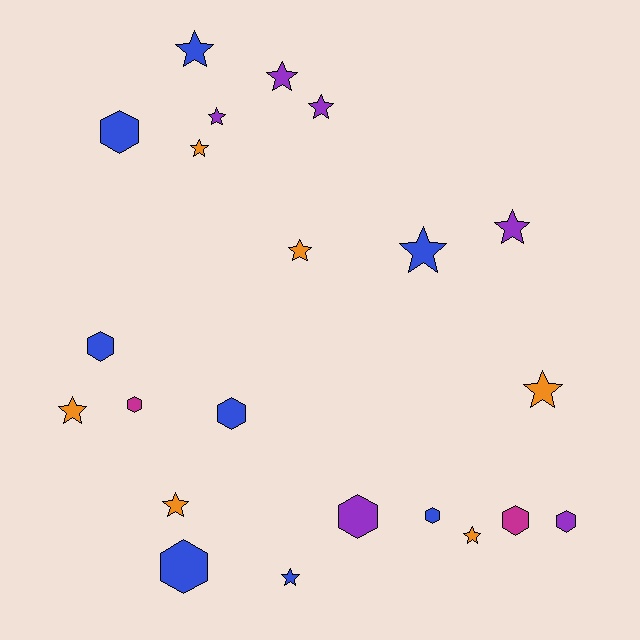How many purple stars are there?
There are 4 purple stars.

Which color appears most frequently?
Blue, with 8 objects.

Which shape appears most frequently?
Star, with 13 objects.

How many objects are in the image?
There are 22 objects.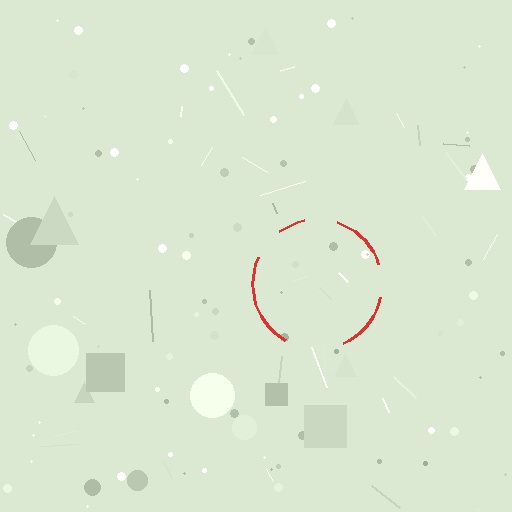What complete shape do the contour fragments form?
The contour fragments form a circle.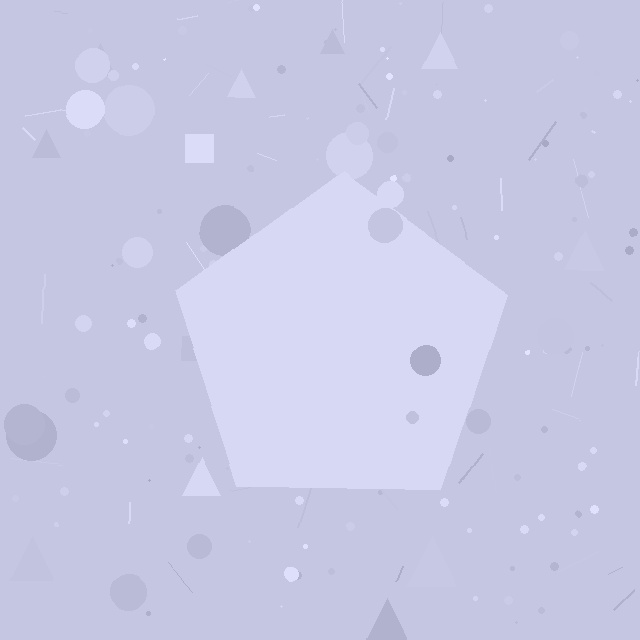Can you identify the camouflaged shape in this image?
The camouflaged shape is a pentagon.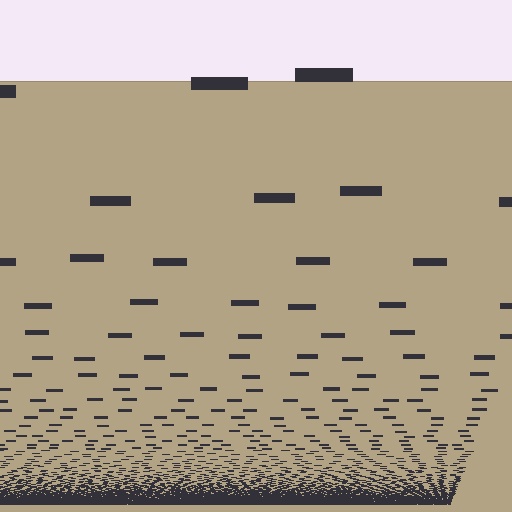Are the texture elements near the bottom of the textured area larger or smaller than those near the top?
Smaller. The gradient is inverted — elements near the bottom are smaller and denser.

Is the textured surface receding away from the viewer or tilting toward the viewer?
The surface appears to tilt toward the viewer. Texture elements get larger and sparser toward the top.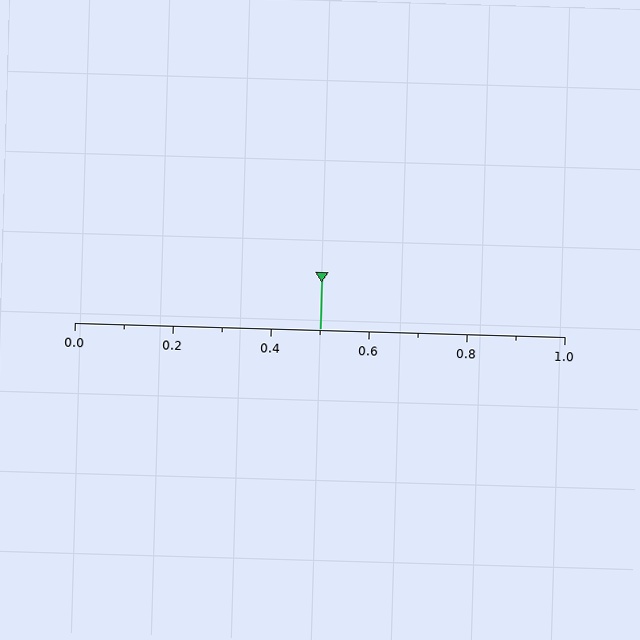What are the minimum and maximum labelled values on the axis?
The axis runs from 0.0 to 1.0.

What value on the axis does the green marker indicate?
The marker indicates approximately 0.5.